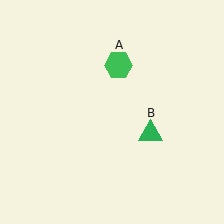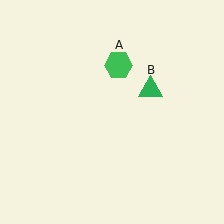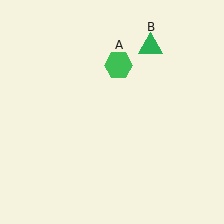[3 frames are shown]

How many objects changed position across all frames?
1 object changed position: green triangle (object B).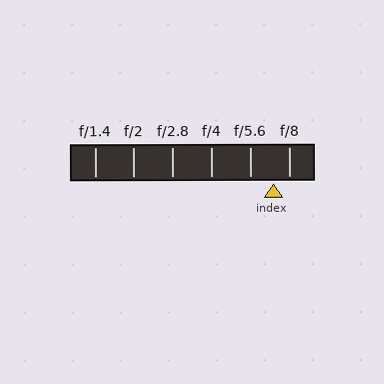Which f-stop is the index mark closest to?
The index mark is closest to f/8.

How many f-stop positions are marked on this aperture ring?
There are 6 f-stop positions marked.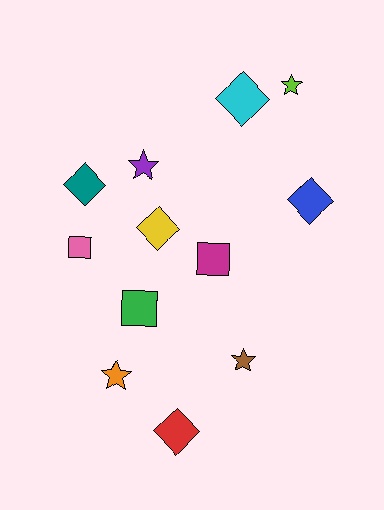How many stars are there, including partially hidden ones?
There are 4 stars.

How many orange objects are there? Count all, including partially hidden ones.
There is 1 orange object.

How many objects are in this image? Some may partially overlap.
There are 12 objects.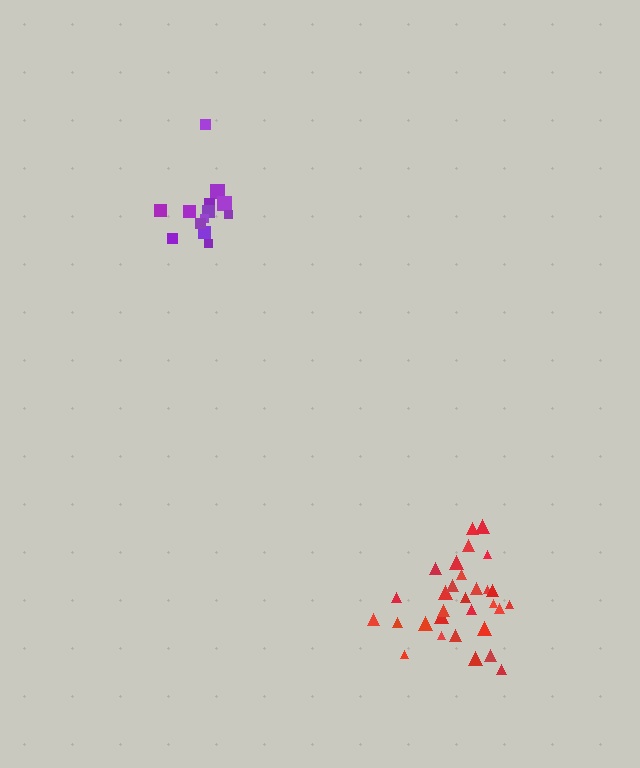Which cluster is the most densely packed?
Purple.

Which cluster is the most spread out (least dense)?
Red.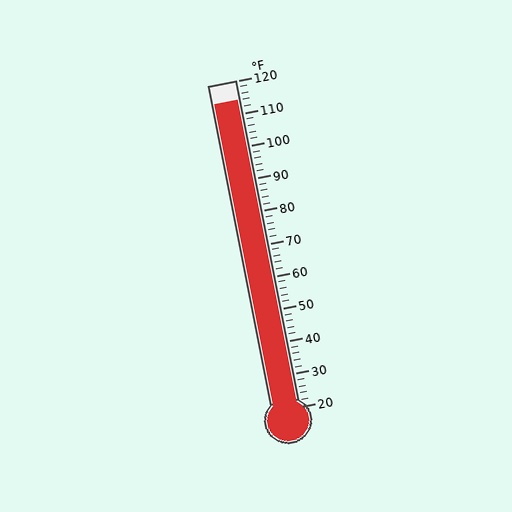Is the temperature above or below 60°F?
The temperature is above 60°F.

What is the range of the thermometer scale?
The thermometer scale ranges from 20°F to 120°F.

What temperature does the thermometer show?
The thermometer shows approximately 114°F.